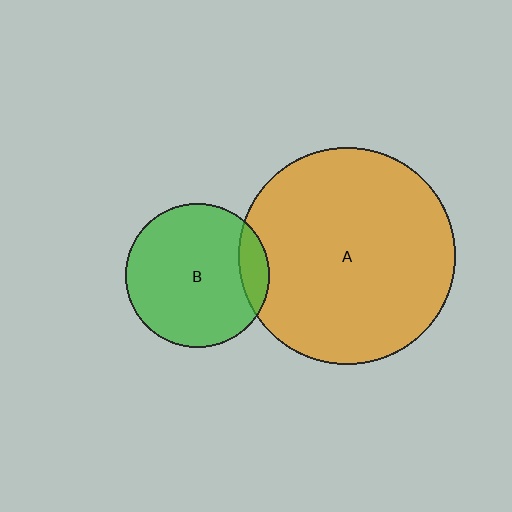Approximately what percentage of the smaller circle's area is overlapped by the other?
Approximately 10%.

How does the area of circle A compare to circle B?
Approximately 2.3 times.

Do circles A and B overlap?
Yes.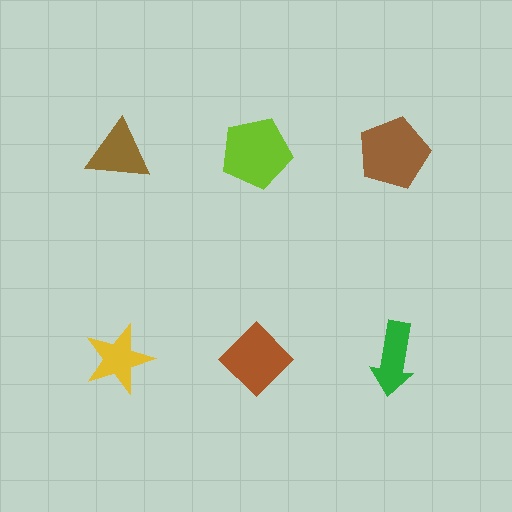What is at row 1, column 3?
A brown pentagon.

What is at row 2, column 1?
A yellow star.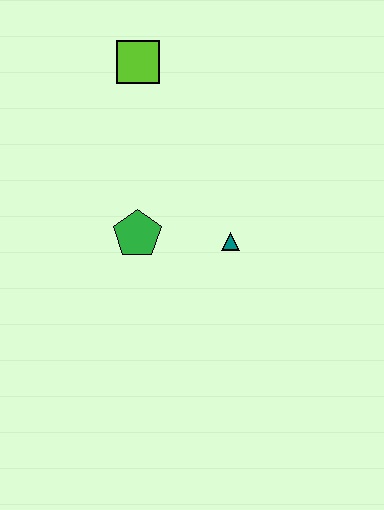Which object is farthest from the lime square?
The teal triangle is farthest from the lime square.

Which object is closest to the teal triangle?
The green pentagon is closest to the teal triangle.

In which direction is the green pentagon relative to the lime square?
The green pentagon is below the lime square.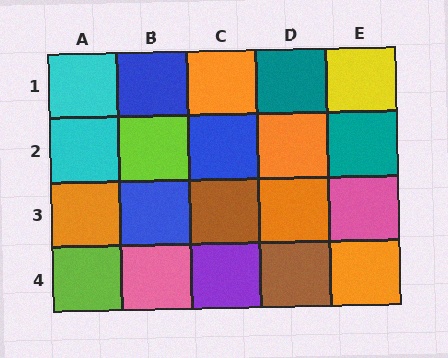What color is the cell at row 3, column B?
Blue.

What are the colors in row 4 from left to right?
Lime, pink, purple, brown, orange.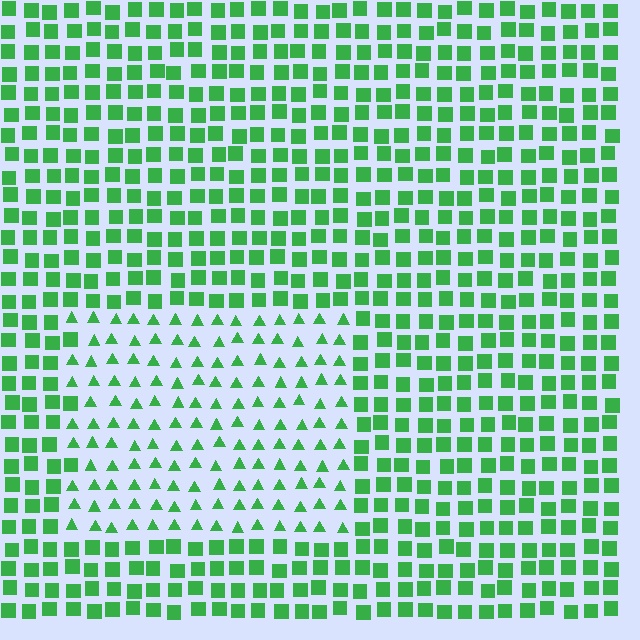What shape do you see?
I see a rectangle.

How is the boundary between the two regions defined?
The boundary is defined by a change in element shape: triangles inside vs. squares outside. All elements share the same color and spacing.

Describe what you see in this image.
The image is filled with small green elements arranged in a uniform grid. A rectangle-shaped region contains triangles, while the surrounding area contains squares. The boundary is defined purely by the change in element shape.